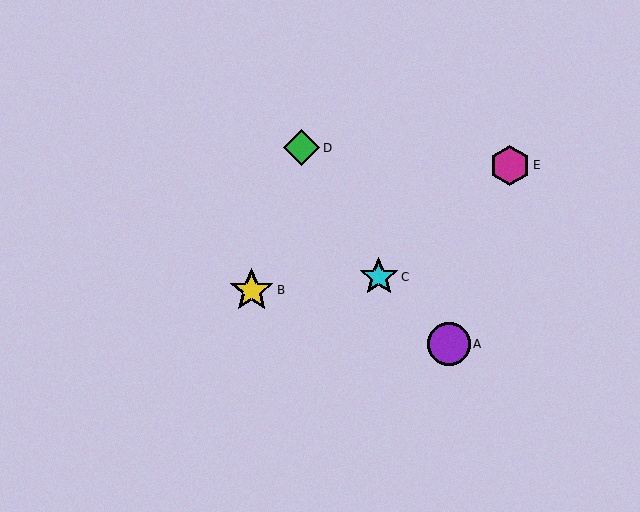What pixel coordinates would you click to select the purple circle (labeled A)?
Click at (449, 344) to select the purple circle A.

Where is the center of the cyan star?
The center of the cyan star is at (379, 277).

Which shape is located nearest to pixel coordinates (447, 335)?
The purple circle (labeled A) at (449, 344) is nearest to that location.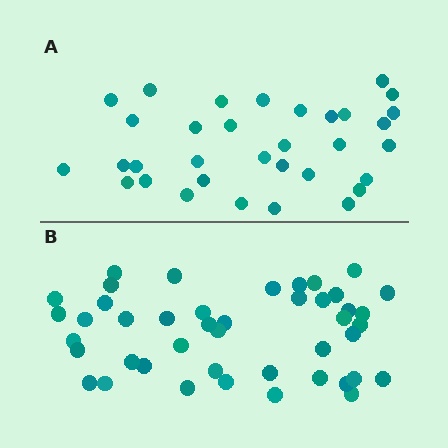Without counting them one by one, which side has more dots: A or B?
Region B (the bottom region) has more dots.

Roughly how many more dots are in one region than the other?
Region B has roughly 12 or so more dots than region A.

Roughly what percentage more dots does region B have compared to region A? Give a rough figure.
About 35% more.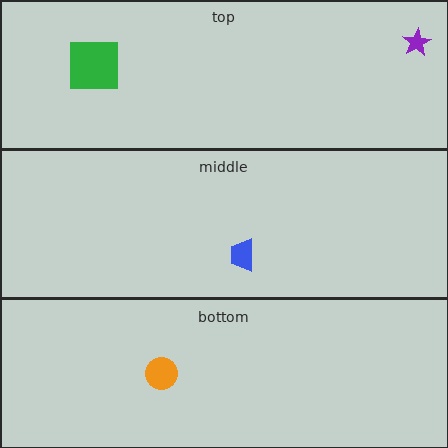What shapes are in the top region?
The purple star, the green square.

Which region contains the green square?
The top region.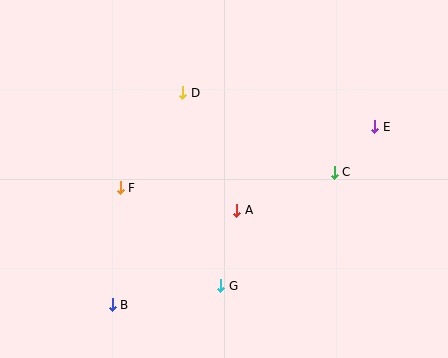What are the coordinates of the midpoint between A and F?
The midpoint between A and F is at (179, 199).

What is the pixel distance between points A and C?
The distance between A and C is 104 pixels.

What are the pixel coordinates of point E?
Point E is at (375, 127).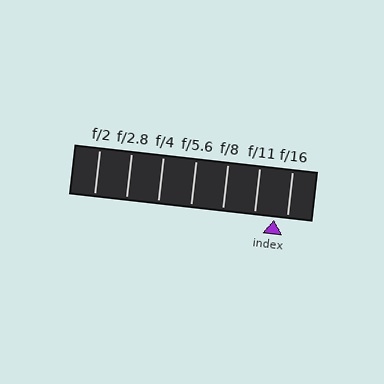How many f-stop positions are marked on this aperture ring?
There are 7 f-stop positions marked.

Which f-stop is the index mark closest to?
The index mark is closest to f/16.